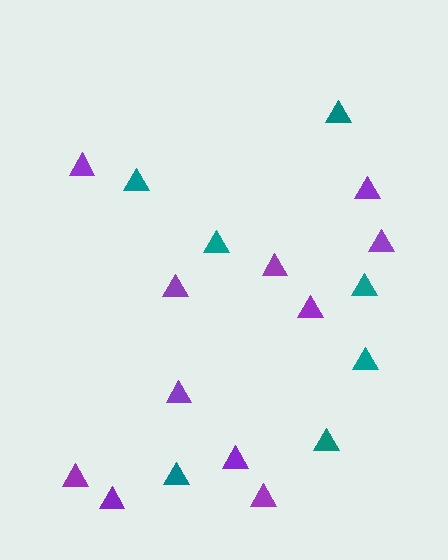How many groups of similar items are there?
There are 2 groups: one group of purple triangles (11) and one group of teal triangles (7).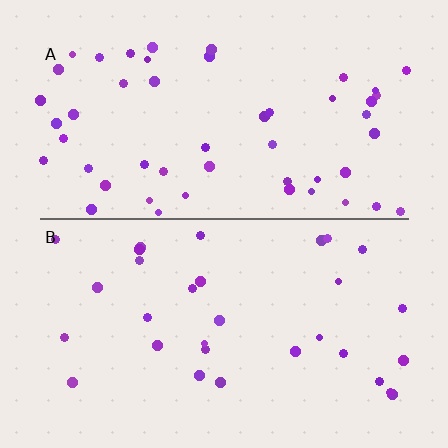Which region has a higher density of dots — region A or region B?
A (the top).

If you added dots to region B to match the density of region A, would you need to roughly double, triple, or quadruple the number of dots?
Approximately double.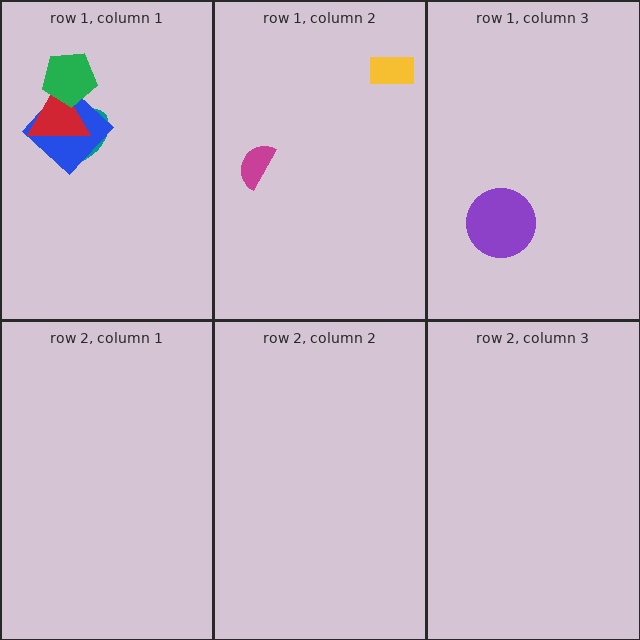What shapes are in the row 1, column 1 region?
The teal ellipse, the blue diamond, the red triangle, the green pentagon.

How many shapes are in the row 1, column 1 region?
4.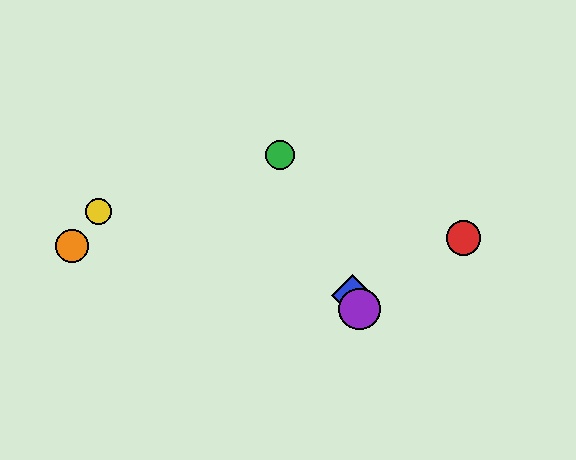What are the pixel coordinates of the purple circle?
The purple circle is at (360, 309).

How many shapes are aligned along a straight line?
3 shapes (the blue diamond, the green circle, the purple circle) are aligned along a straight line.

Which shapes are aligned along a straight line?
The blue diamond, the green circle, the purple circle are aligned along a straight line.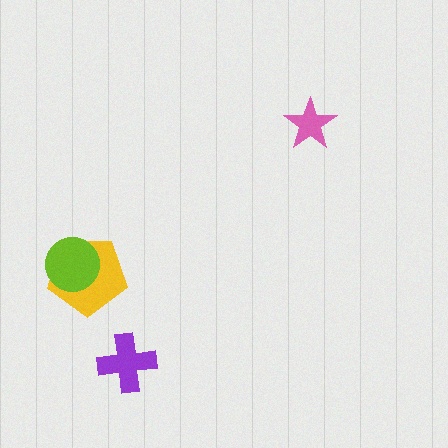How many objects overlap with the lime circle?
1 object overlaps with the lime circle.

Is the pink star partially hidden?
No, no other shape covers it.